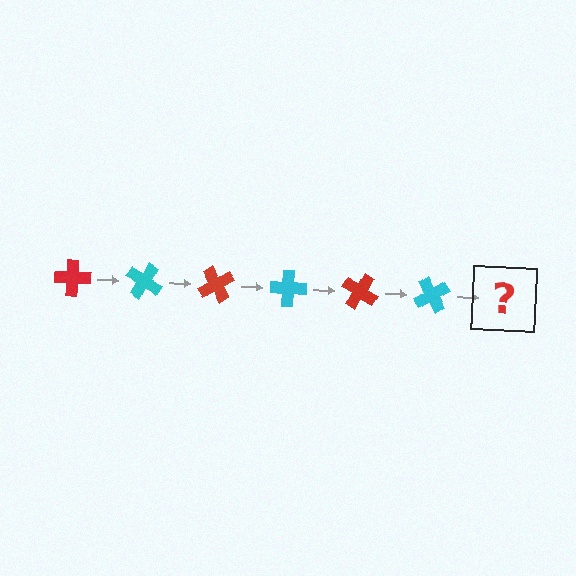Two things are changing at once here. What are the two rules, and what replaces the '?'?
The two rules are that it rotates 30 degrees each step and the color cycles through red and cyan. The '?' should be a red cross, rotated 180 degrees from the start.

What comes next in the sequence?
The next element should be a red cross, rotated 180 degrees from the start.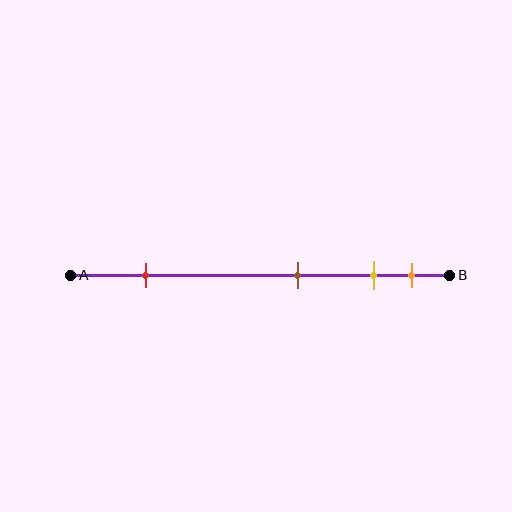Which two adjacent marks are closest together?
The yellow and orange marks are the closest adjacent pair.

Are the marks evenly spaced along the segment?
No, the marks are not evenly spaced.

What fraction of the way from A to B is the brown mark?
The brown mark is approximately 60% (0.6) of the way from A to B.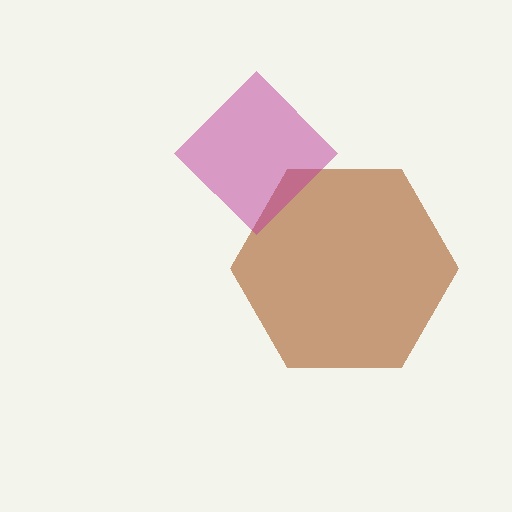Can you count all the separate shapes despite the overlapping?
Yes, there are 2 separate shapes.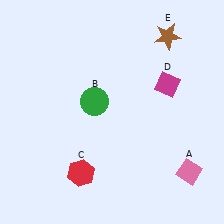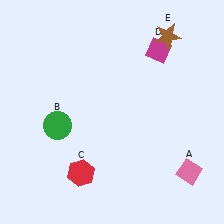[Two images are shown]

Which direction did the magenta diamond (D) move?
The magenta diamond (D) moved up.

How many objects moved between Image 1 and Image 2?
2 objects moved between the two images.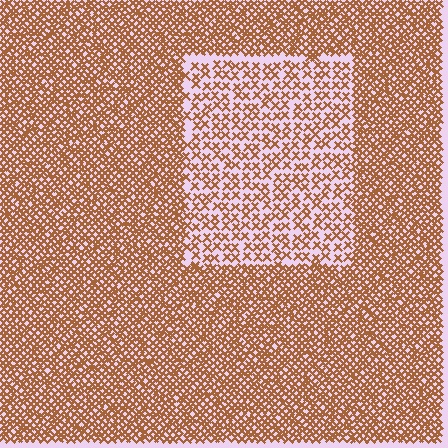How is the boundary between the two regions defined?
The boundary is defined by a change in element density (approximately 2.2x ratio). All elements are the same color, size, and shape.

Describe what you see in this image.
The image contains small brown elements arranged at two different densities. A rectangle-shaped region is visible where the elements are less densely packed than the surrounding area.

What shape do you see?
I see a rectangle.